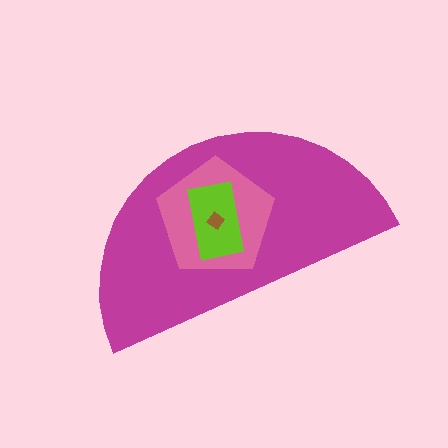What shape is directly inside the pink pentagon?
The lime rectangle.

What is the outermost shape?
The magenta semicircle.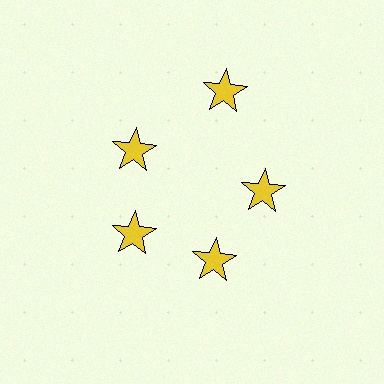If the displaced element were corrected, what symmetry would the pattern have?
It would have 5-fold rotational symmetry — the pattern would map onto itself every 72 degrees.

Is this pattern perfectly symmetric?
No. The 5 yellow stars are arranged in a ring, but one element near the 1 o'clock position is pushed outward from the center, breaking the 5-fold rotational symmetry.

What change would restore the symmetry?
The symmetry would be restored by moving it inward, back onto the ring so that all 5 stars sit at equal angles and equal distance from the center.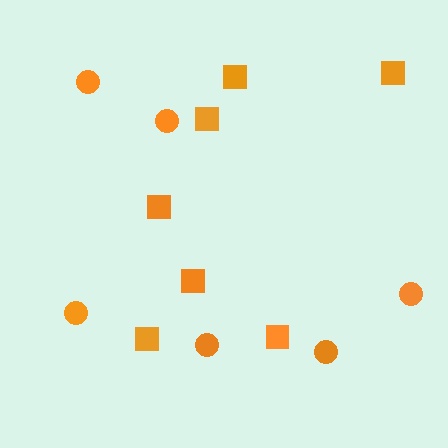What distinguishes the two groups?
There are 2 groups: one group of circles (6) and one group of squares (7).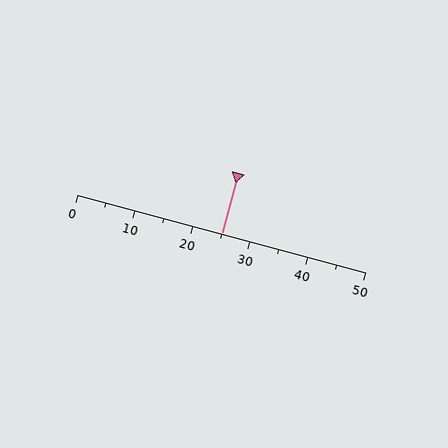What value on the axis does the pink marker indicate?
The marker indicates approximately 25.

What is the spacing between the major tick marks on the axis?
The major ticks are spaced 10 apart.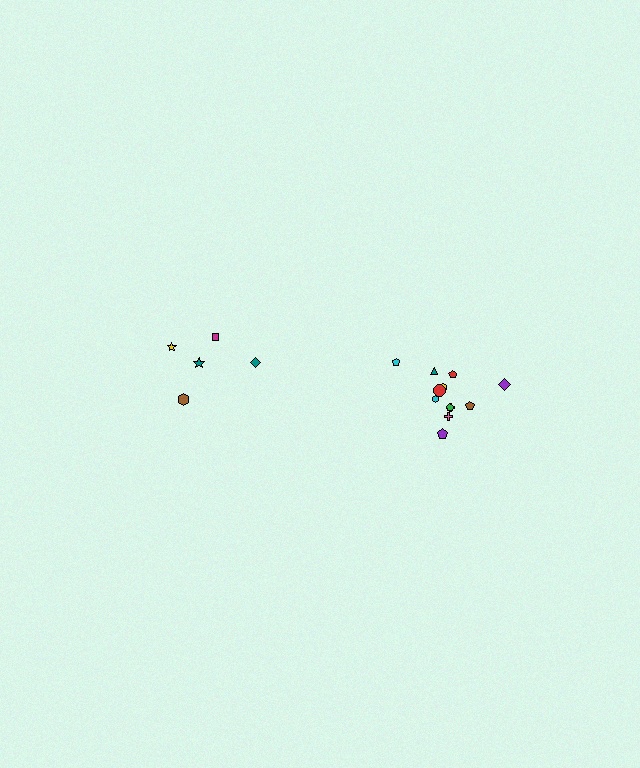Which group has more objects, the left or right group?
The right group.